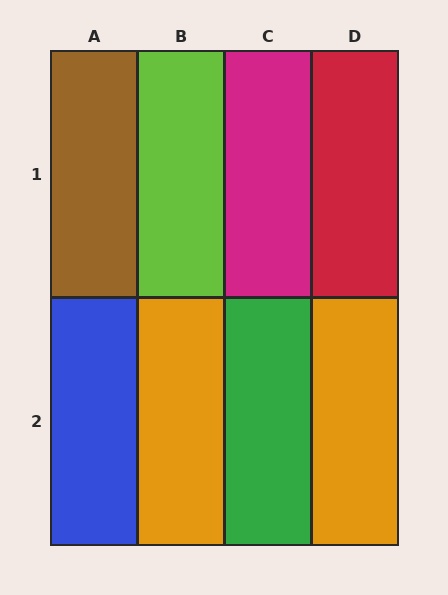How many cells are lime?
1 cell is lime.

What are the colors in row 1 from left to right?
Brown, lime, magenta, red.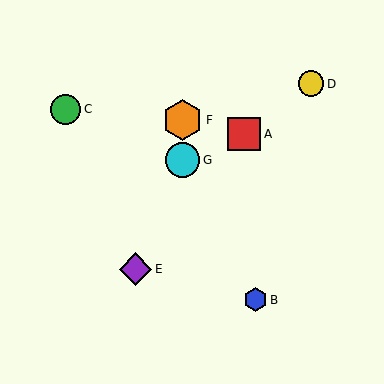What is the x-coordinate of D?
Object D is at x≈311.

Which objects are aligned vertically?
Objects F, G are aligned vertically.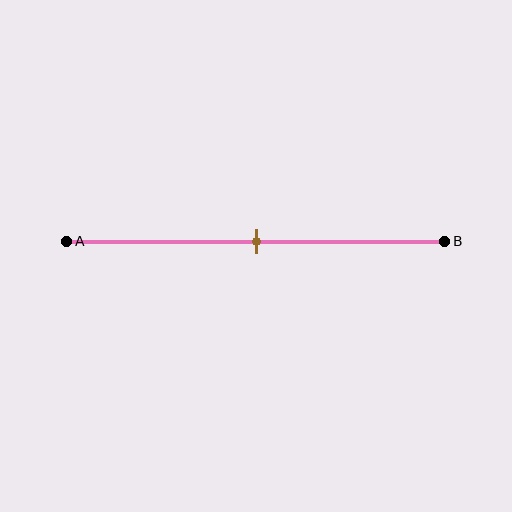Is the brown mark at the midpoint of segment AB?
Yes, the mark is approximately at the midpoint.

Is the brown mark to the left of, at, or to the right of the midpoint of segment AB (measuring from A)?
The brown mark is approximately at the midpoint of segment AB.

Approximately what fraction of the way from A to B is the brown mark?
The brown mark is approximately 50% of the way from A to B.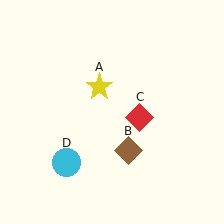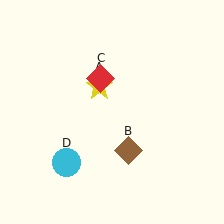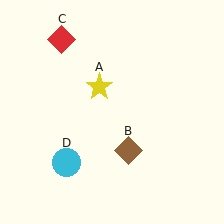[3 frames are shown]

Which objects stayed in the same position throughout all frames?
Yellow star (object A) and brown diamond (object B) and cyan circle (object D) remained stationary.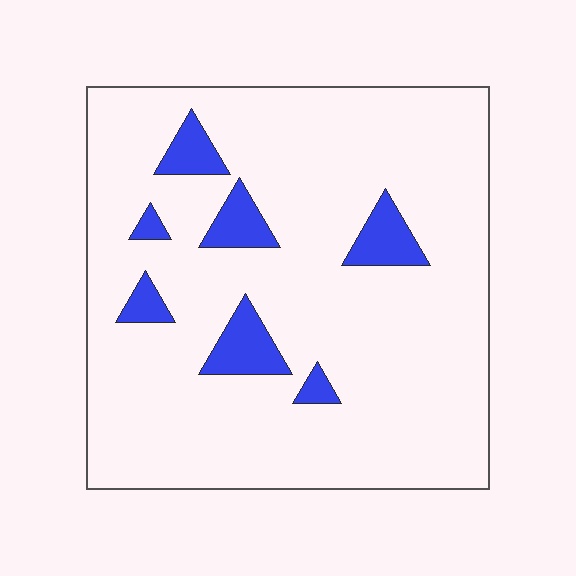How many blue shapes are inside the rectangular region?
7.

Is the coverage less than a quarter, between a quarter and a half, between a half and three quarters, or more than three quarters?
Less than a quarter.